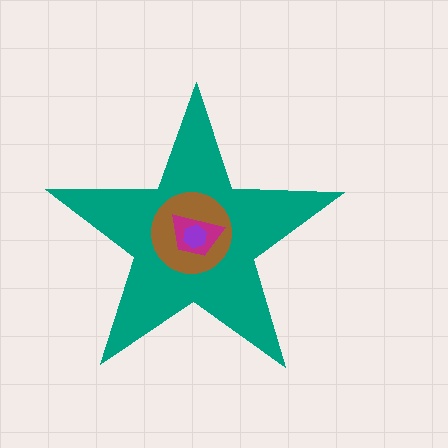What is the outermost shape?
The teal star.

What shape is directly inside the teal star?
The brown circle.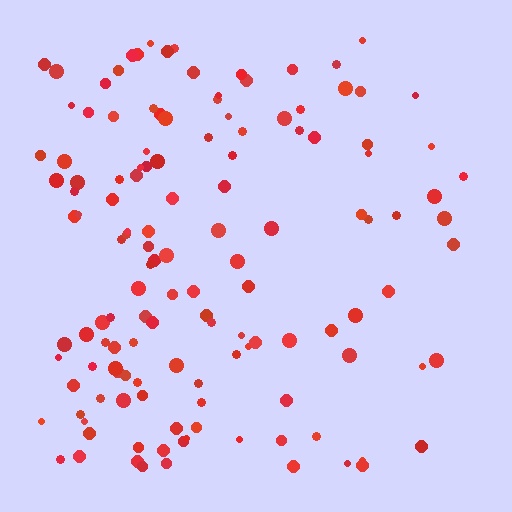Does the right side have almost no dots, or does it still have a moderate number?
Still a moderate number, just noticeably fewer than the left.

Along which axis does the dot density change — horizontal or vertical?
Horizontal.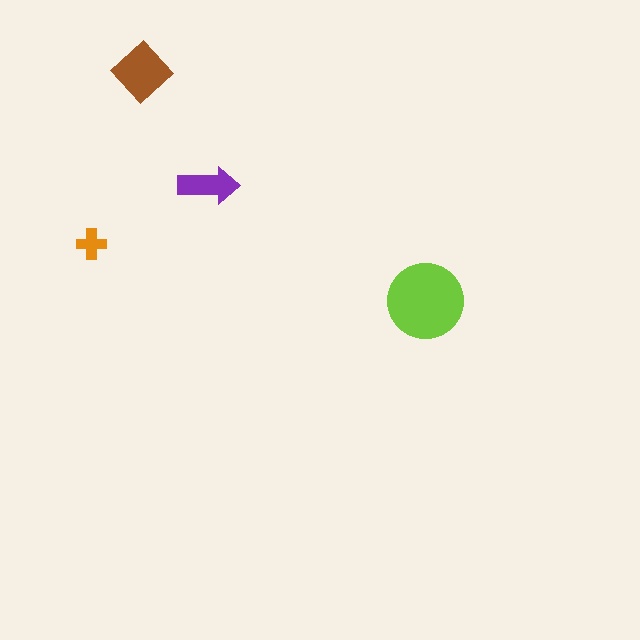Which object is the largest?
The lime circle.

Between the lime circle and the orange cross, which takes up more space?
The lime circle.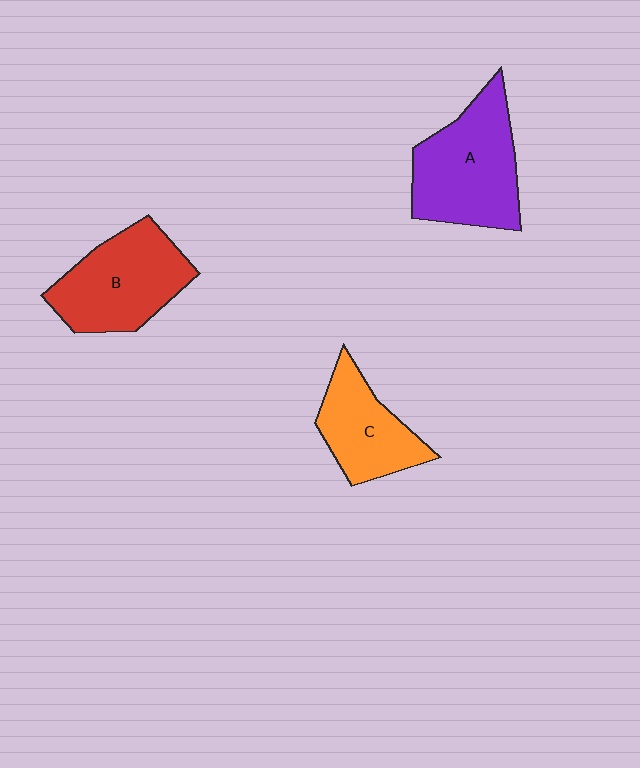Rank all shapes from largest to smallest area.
From largest to smallest: A (purple), B (red), C (orange).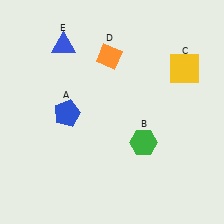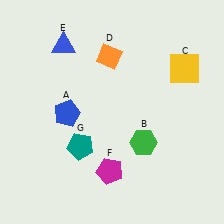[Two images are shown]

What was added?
A magenta pentagon (F), a teal pentagon (G) were added in Image 2.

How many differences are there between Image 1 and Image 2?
There are 2 differences between the two images.